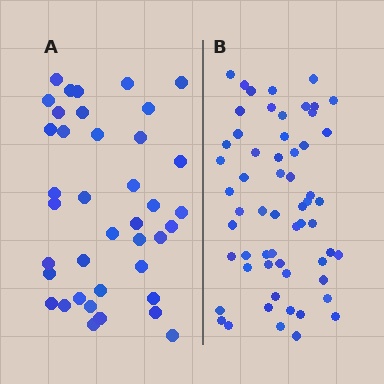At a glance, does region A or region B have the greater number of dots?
Region B (the right region) has more dots.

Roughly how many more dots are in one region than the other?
Region B has approximately 20 more dots than region A.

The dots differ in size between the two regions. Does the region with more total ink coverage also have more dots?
No. Region A has more total ink coverage because its dots are larger, but region B actually contains more individual dots. Total area can be misleading — the number of items is what matters here.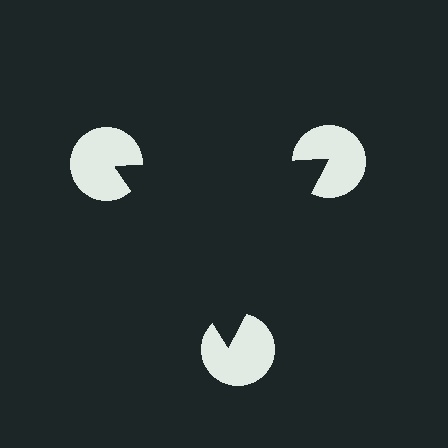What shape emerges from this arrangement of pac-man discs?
An illusory triangle — its edges are inferred from the aligned wedge cuts in the pac-man discs, not physically drawn.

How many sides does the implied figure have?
3 sides.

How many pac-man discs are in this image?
There are 3 — one at each vertex of the illusory triangle.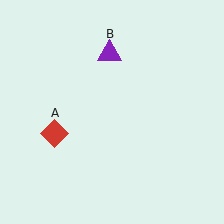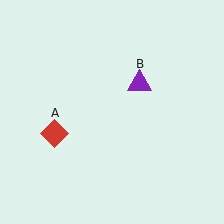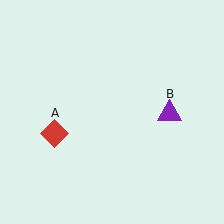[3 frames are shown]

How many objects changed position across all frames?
1 object changed position: purple triangle (object B).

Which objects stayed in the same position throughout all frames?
Red diamond (object A) remained stationary.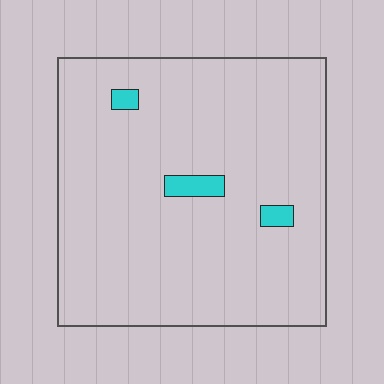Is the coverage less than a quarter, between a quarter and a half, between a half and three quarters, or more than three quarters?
Less than a quarter.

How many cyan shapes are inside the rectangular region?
3.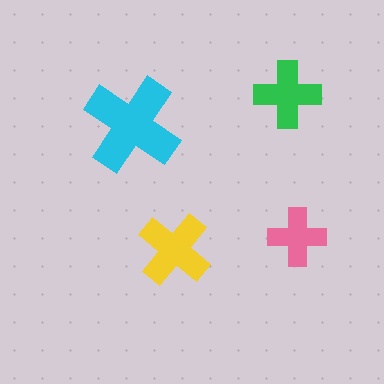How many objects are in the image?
There are 4 objects in the image.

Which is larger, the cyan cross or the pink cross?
The cyan one.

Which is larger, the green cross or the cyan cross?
The cyan one.